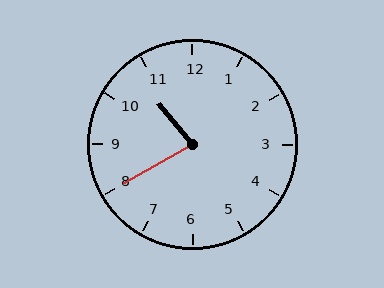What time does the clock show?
10:40.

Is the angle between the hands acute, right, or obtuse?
It is acute.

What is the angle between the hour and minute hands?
Approximately 80 degrees.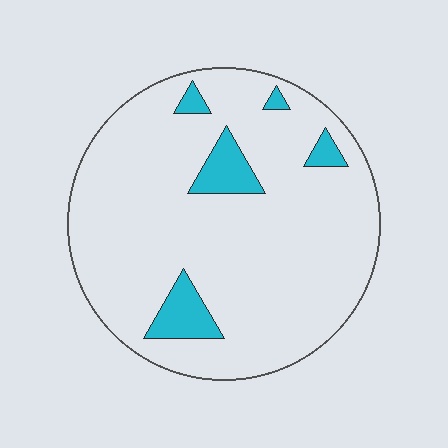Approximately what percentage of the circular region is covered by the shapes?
Approximately 10%.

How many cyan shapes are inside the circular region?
5.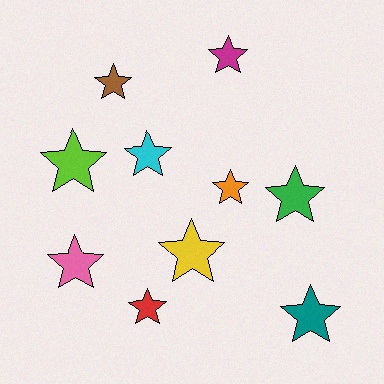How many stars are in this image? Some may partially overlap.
There are 10 stars.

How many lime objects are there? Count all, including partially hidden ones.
There is 1 lime object.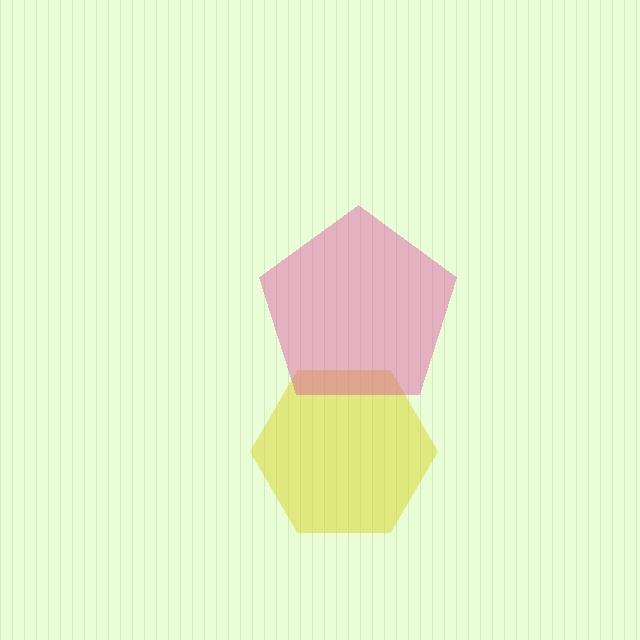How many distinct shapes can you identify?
There are 2 distinct shapes: a yellow hexagon, a pink pentagon.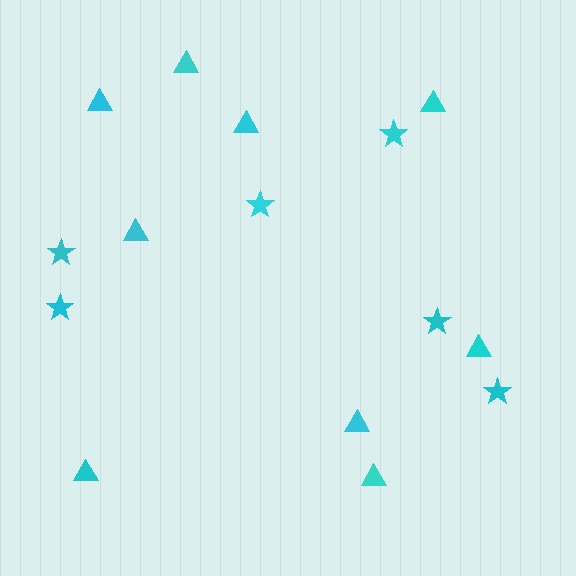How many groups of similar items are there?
There are 2 groups: one group of triangles (9) and one group of stars (6).